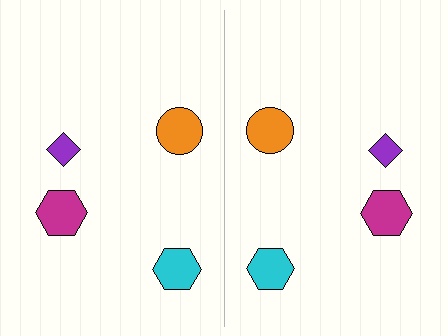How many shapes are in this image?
There are 8 shapes in this image.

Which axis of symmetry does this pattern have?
The pattern has a vertical axis of symmetry running through the center of the image.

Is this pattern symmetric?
Yes, this pattern has bilateral (reflection) symmetry.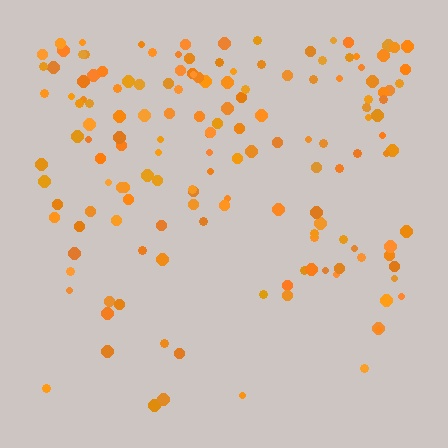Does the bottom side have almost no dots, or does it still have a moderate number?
Still a moderate number, just noticeably fewer than the top.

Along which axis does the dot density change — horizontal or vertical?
Vertical.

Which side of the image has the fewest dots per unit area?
The bottom.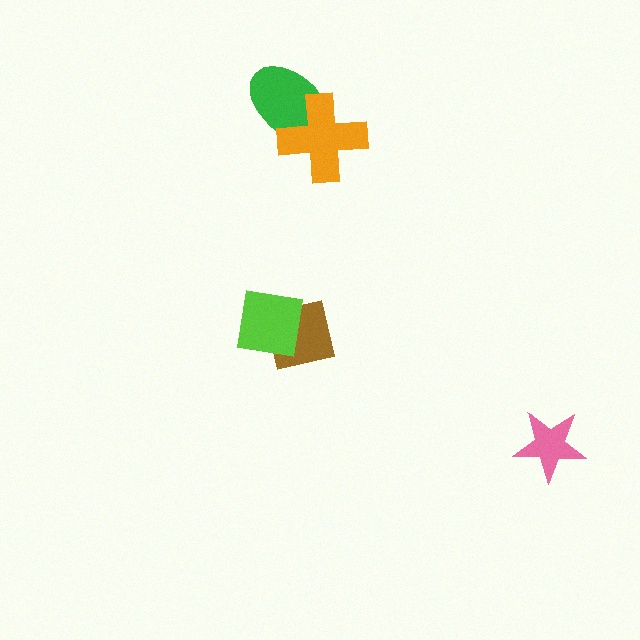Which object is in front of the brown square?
The lime square is in front of the brown square.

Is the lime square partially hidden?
No, no other shape covers it.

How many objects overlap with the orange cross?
1 object overlaps with the orange cross.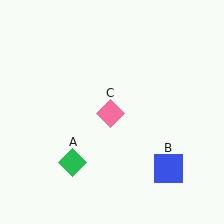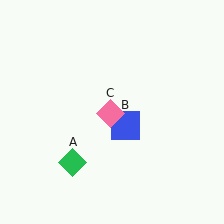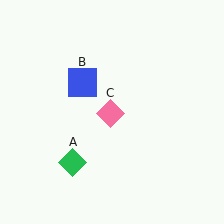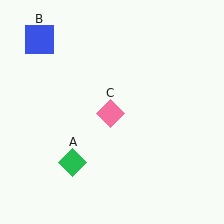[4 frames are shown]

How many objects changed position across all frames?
1 object changed position: blue square (object B).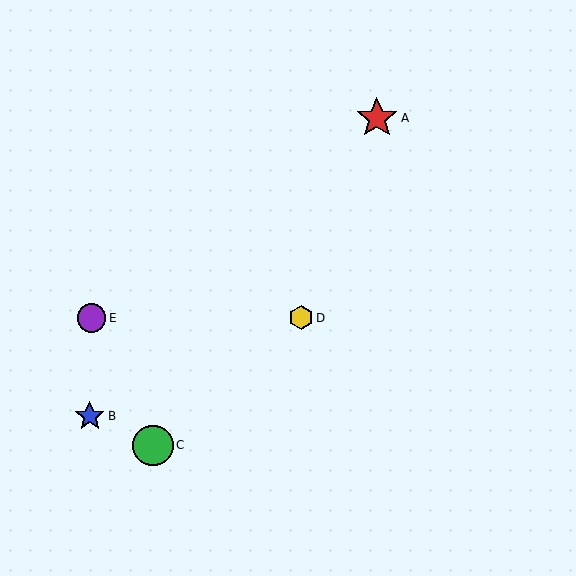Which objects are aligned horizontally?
Objects D, E are aligned horizontally.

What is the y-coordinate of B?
Object B is at y≈416.